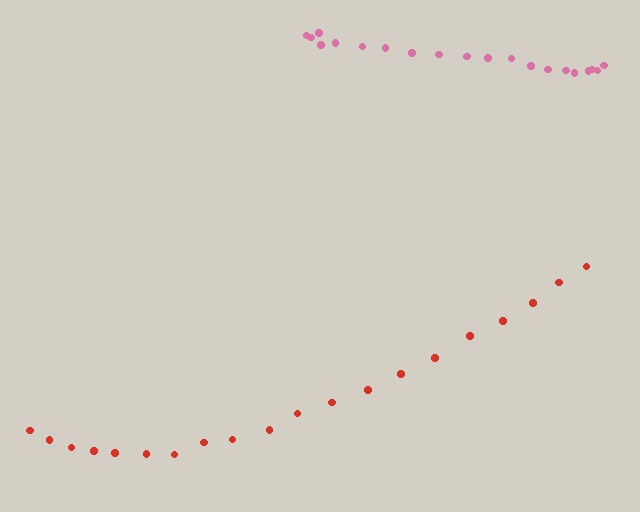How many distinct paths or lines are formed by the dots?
There are 2 distinct paths.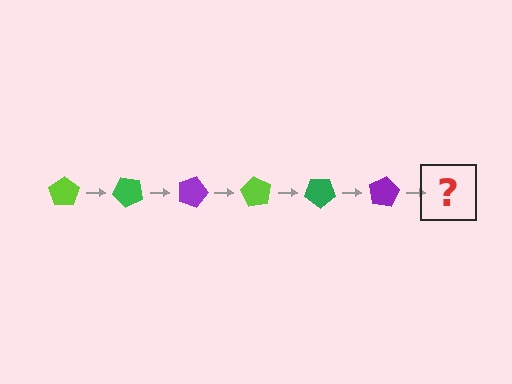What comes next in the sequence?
The next element should be a lime pentagon, rotated 270 degrees from the start.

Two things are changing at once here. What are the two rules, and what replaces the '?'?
The two rules are that it rotates 45 degrees each step and the color cycles through lime, green, and purple. The '?' should be a lime pentagon, rotated 270 degrees from the start.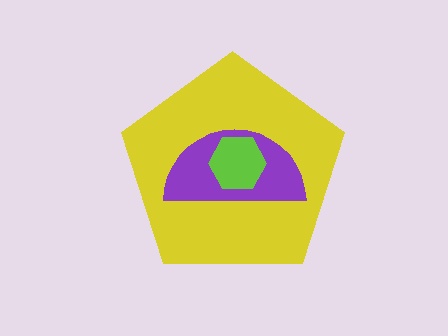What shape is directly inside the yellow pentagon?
The purple semicircle.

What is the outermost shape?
The yellow pentagon.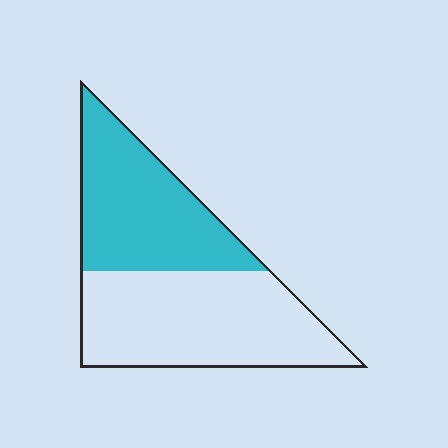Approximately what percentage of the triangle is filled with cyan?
Approximately 45%.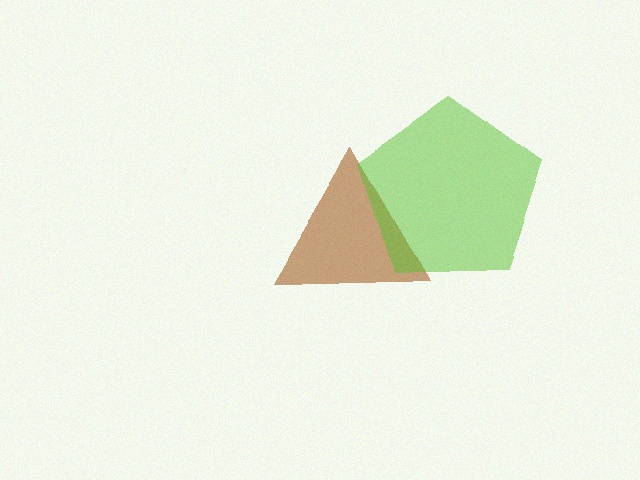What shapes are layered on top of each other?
The layered shapes are: a brown triangle, a lime pentagon.